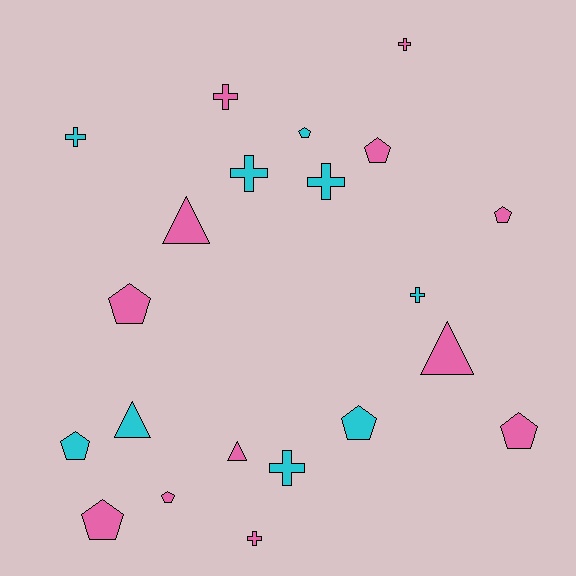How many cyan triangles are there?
There is 1 cyan triangle.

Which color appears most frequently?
Pink, with 12 objects.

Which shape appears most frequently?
Pentagon, with 9 objects.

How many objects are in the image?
There are 21 objects.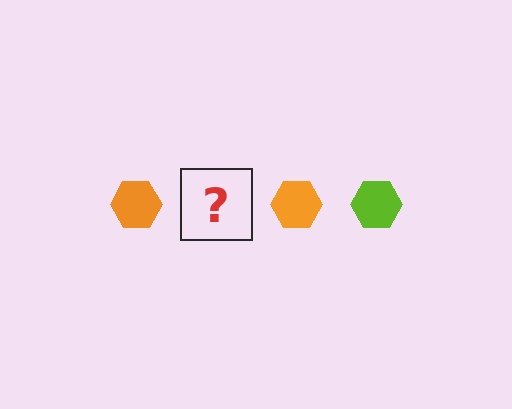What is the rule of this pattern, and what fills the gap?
The rule is that the pattern cycles through orange, lime hexagons. The gap should be filled with a lime hexagon.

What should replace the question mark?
The question mark should be replaced with a lime hexagon.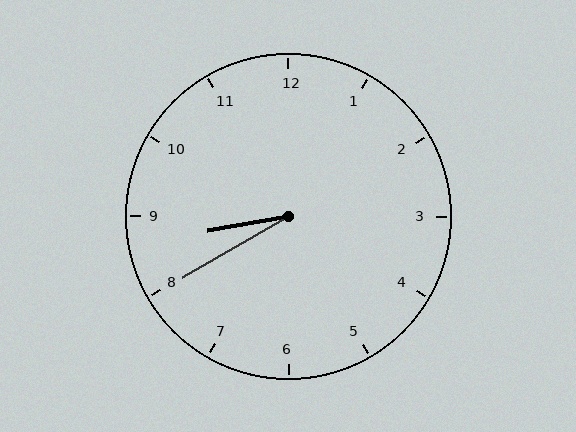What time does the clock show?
8:40.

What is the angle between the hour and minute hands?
Approximately 20 degrees.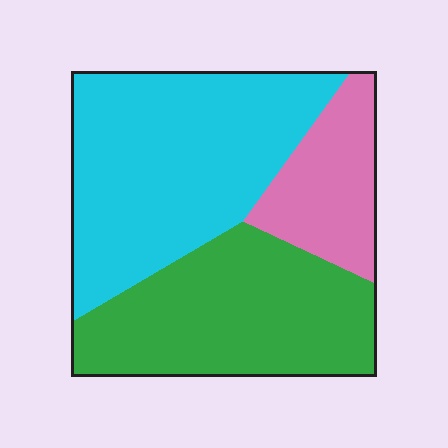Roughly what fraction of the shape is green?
Green takes up about three eighths (3/8) of the shape.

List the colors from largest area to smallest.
From largest to smallest: cyan, green, pink.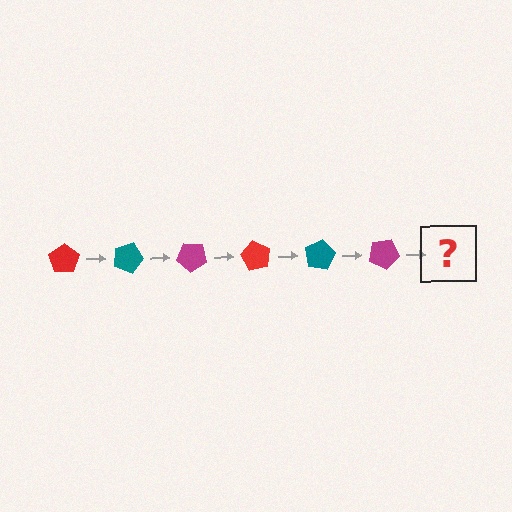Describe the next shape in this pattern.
It should be a red pentagon, rotated 120 degrees from the start.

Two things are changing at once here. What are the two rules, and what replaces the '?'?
The two rules are that it rotates 20 degrees each step and the color cycles through red, teal, and magenta. The '?' should be a red pentagon, rotated 120 degrees from the start.